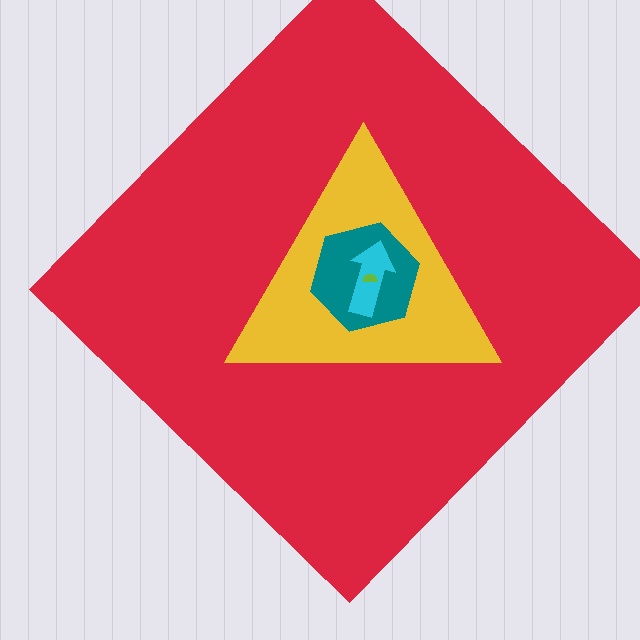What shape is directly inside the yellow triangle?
The teal hexagon.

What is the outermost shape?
The red diamond.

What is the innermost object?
The lime semicircle.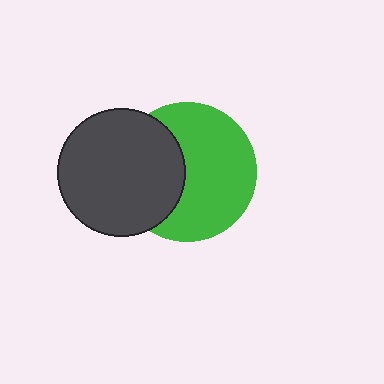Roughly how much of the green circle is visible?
About half of it is visible (roughly 63%).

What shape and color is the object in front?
The object in front is a dark gray circle.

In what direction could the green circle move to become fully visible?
The green circle could move right. That would shift it out from behind the dark gray circle entirely.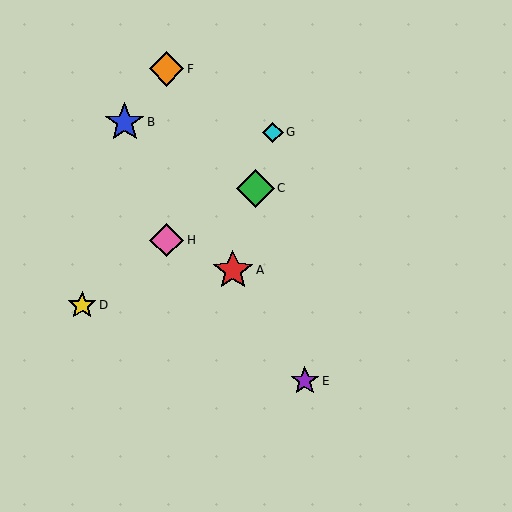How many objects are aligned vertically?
2 objects (F, H) are aligned vertically.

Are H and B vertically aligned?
No, H is at x≈167 and B is at x≈125.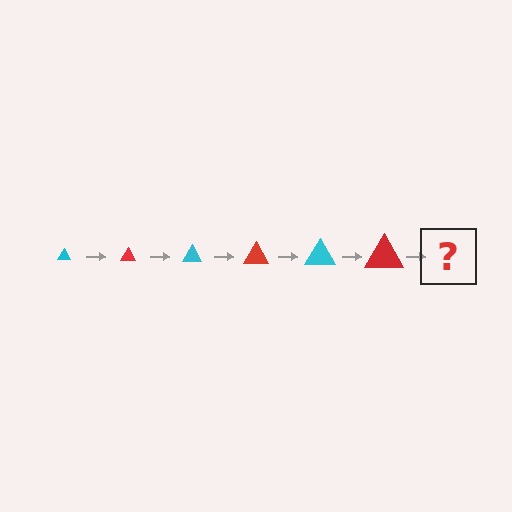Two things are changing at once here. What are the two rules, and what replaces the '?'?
The two rules are that the triangle grows larger each step and the color cycles through cyan and red. The '?' should be a cyan triangle, larger than the previous one.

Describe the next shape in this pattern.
It should be a cyan triangle, larger than the previous one.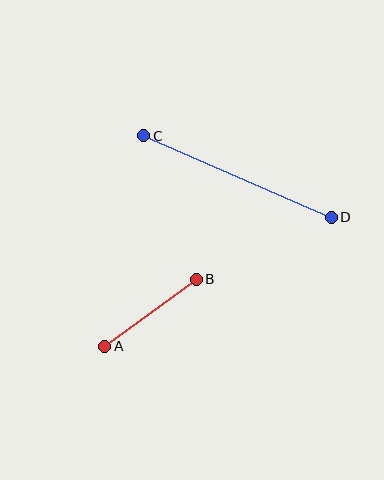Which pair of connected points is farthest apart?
Points C and D are farthest apart.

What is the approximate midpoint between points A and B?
The midpoint is at approximately (151, 313) pixels.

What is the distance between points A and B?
The distance is approximately 113 pixels.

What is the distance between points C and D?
The distance is approximately 204 pixels.